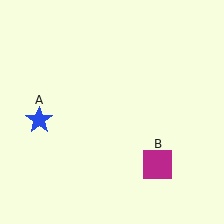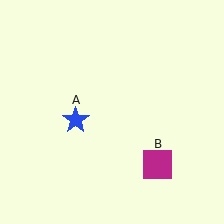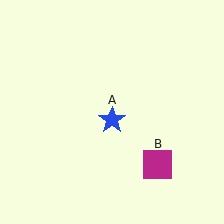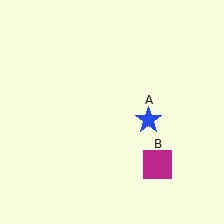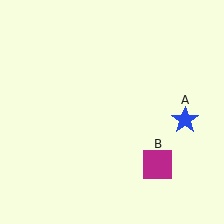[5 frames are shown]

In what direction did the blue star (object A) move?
The blue star (object A) moved right.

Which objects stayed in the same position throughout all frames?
Magenta square (object B) remained stationary.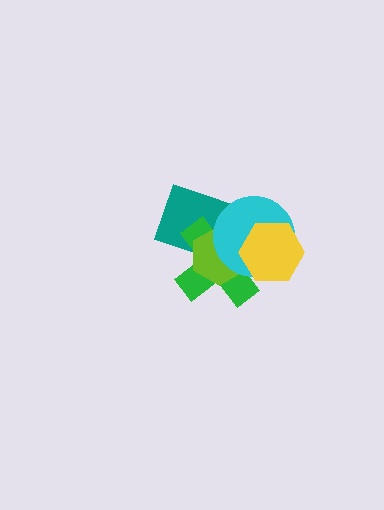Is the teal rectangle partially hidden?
Yes, it is partially covered by another shape.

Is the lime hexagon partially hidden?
Yes, it is partially covered by another shape.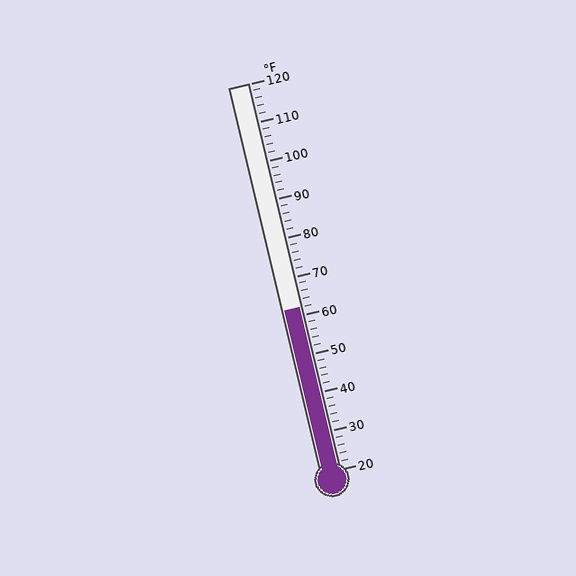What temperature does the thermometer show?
The thermometer shows approximately 62°F.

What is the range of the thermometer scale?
The thermometer scale ranges from 20°F to 120°F.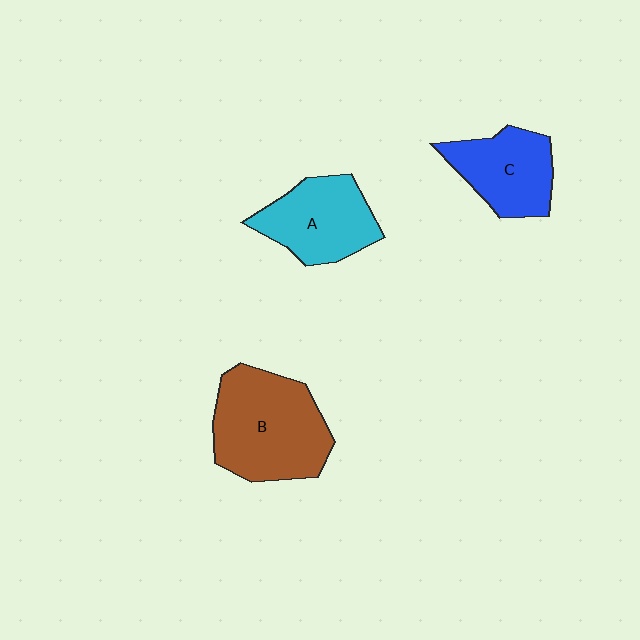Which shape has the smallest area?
Shape C (blue).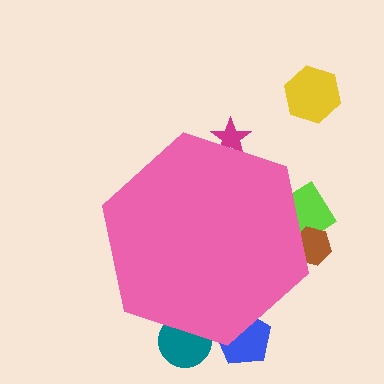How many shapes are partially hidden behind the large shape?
5 shapes are partially hidden.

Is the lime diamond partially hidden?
Yes, the lime diamond is partially hidden behind the pink hexagon.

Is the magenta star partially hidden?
Yes, the magenta star is partially hidden behind the pink hexagon.